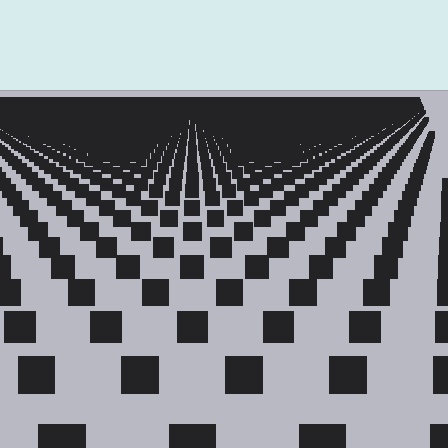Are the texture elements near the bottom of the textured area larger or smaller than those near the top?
Larger. Near the bottom, elements are closer to the viewer and appear at a bigger on-screen size.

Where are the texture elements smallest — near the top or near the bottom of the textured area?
Near the top.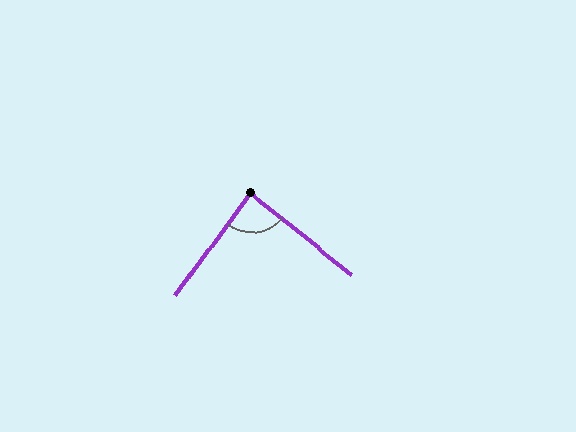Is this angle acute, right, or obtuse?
It is approximately a right angle.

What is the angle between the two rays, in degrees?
Approximately 87 degrees.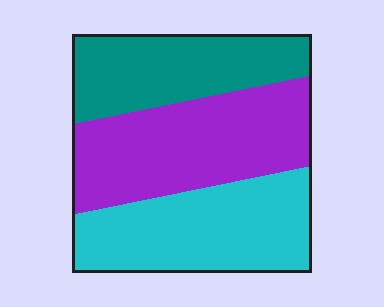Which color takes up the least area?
Teal, at roughly 30%.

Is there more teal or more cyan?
Cyan.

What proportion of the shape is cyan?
Cyan takes up about one third (1/3) of the shape.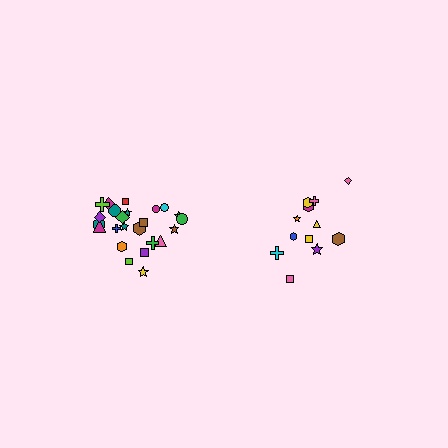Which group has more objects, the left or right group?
The left group.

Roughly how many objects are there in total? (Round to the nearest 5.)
Roughly 35 objects in total.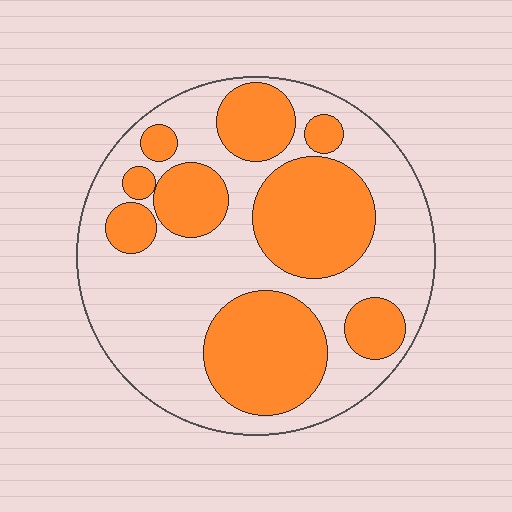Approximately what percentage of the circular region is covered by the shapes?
Approximately 40%.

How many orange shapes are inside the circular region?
9.